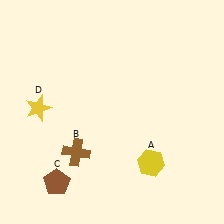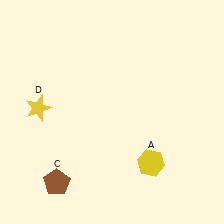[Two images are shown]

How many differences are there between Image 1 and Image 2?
There is 1 difference between the two images.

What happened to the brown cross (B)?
The brown cross (B) was removed in Image 2. It was in the bottom-left area of Image 1.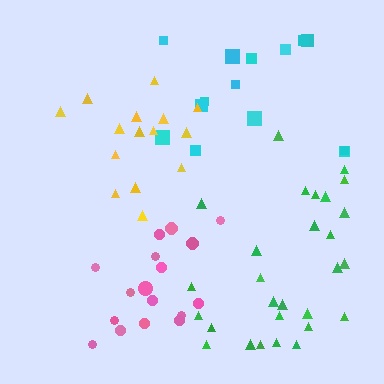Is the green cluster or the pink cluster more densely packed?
Pink.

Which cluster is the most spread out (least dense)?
Cyan.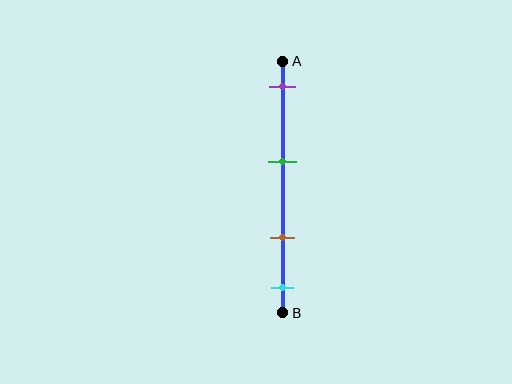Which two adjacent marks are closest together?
The brown and cyan marks are the closest adjacent pair.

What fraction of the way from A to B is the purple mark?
The purple mark is approximately 10% (0.1) of the way from A to B.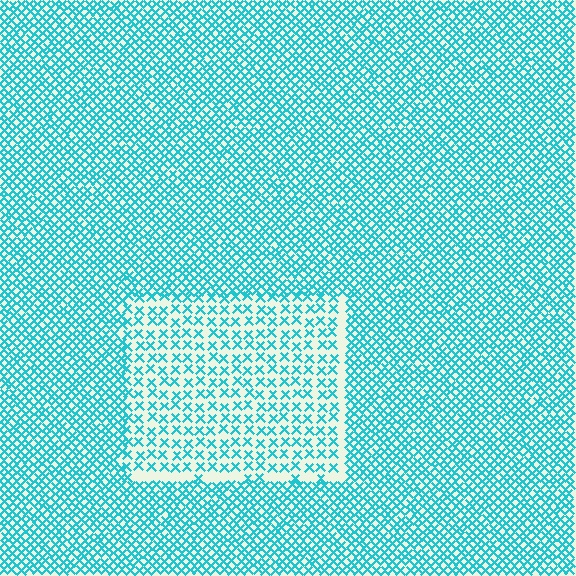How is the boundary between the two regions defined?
The boundary is defined by a change in element density (approximately 2.1x ratio). All elements are the same color, size, and shape.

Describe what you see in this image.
The image contains small cyan elements arranged at two different densities. A rectangle-shaped region is visible where the elements are less densely packed than the surrounding area.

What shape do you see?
I see a rectangle.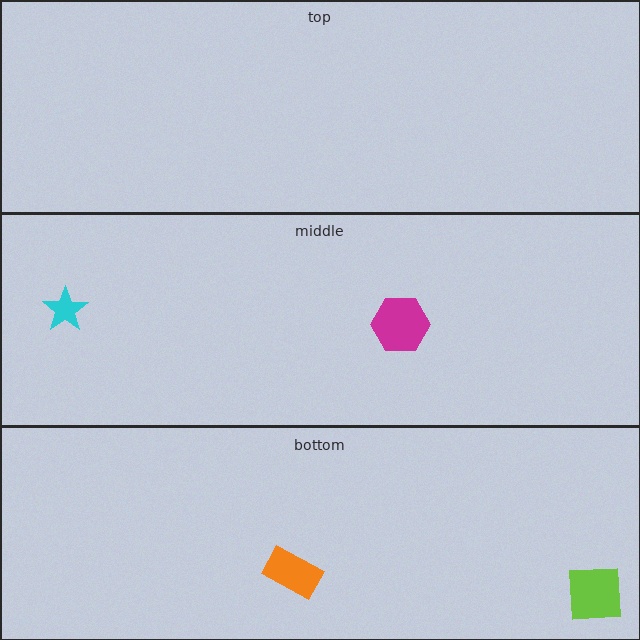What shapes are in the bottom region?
The lime square, the orange rectangle.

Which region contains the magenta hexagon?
The middle region.